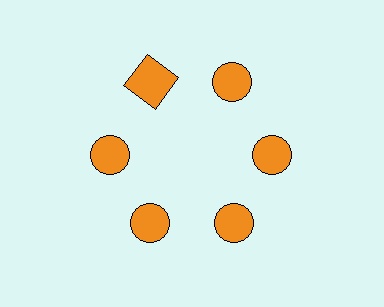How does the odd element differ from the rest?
It has a different shape: square instead of circle.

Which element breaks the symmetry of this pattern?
The orange square at roughly the 11 o'clock position breaks the symmetry. All other shapes are orange circles.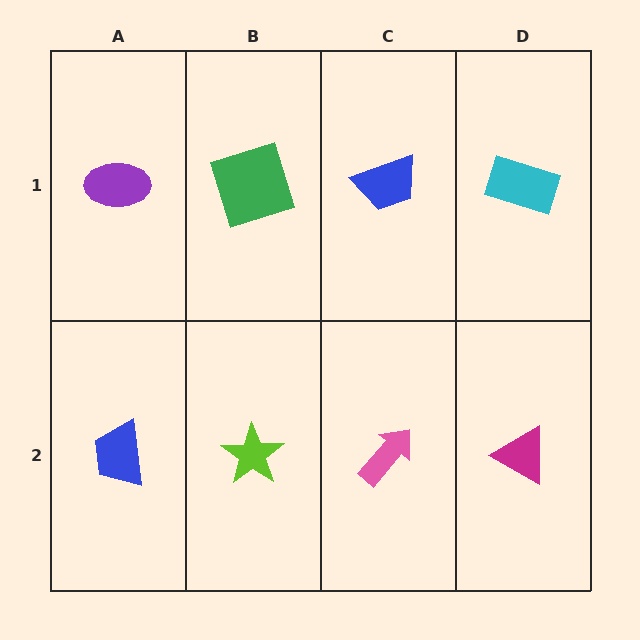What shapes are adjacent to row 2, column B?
A green square (row 1, column B), a blue trapezoid (row 2, column A), a pink arrow (row 2, column C).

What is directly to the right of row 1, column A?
A green square.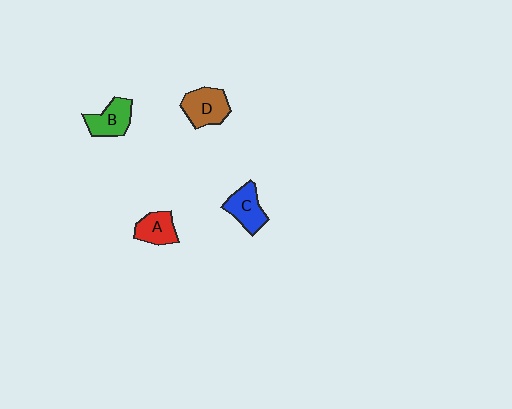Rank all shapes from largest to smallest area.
From largest to smallest: D (brown), C (blue), B (green), A (red).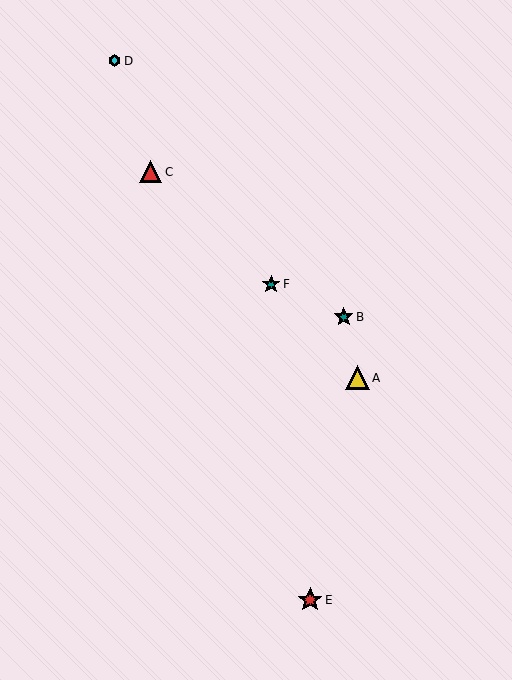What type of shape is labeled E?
Shape E is a red star.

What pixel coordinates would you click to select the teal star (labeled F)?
Click at (271, 284) to select the teal star F.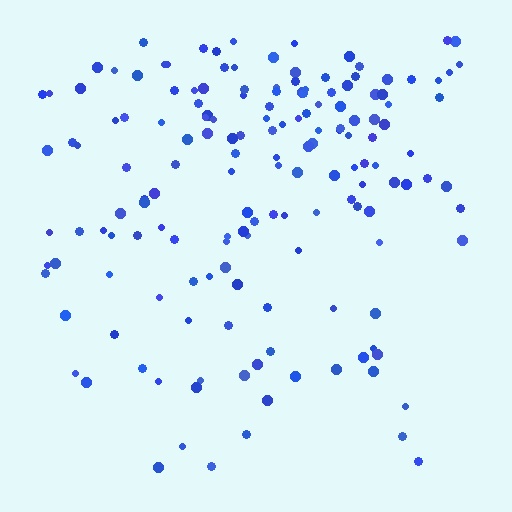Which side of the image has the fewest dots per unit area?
The bottom.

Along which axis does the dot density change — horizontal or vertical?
Vertical.